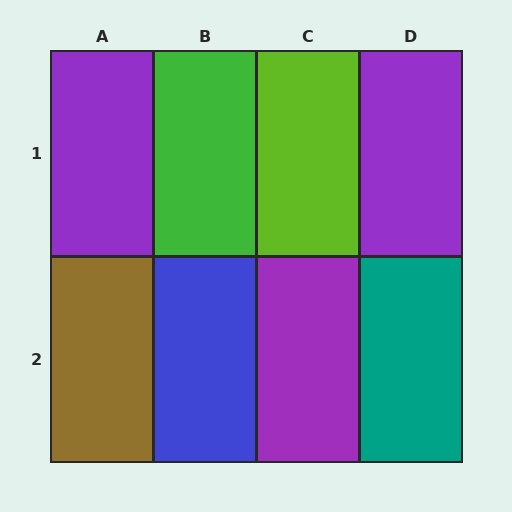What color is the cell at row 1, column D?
Purple.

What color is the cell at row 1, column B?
Green.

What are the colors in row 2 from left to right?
Brown, blue, purple, teal.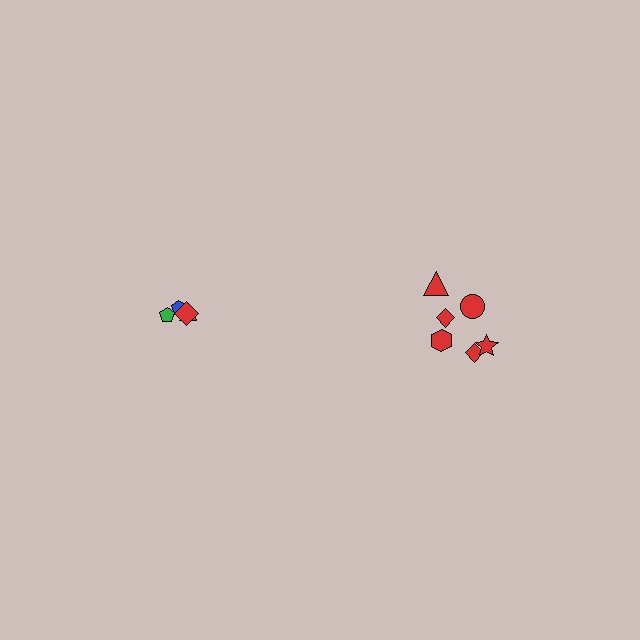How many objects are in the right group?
There are 6 objects.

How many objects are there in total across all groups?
There are 10 objects.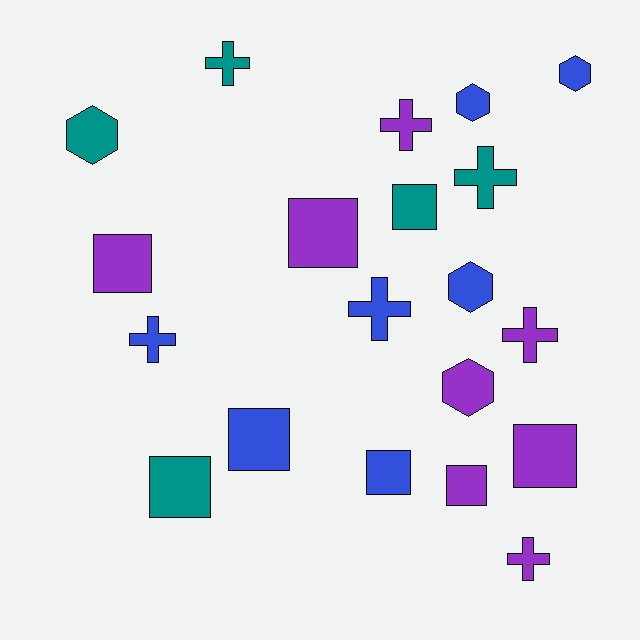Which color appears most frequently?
Purple, with 8 objects.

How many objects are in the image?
There are 20 objects.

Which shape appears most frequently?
Square, with 8 objects.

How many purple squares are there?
There are 4 purple squares.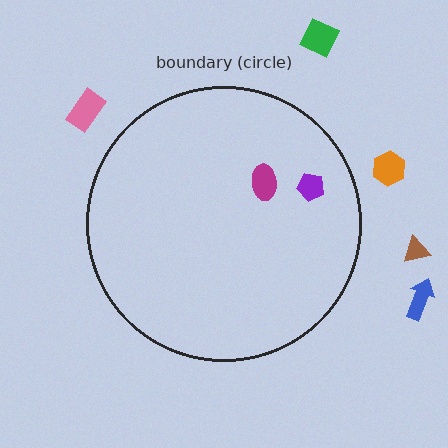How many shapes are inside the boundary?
2 inside, 5 outside.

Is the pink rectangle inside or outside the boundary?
Outside.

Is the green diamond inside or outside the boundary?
Outside.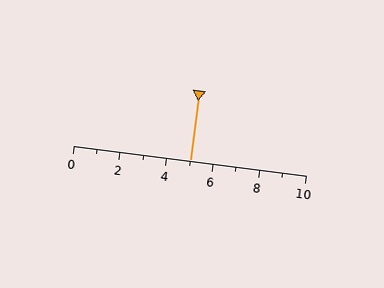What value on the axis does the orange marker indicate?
The marker indicates approximately 5.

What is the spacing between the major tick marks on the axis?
The major ticks are spaced 2 apart.